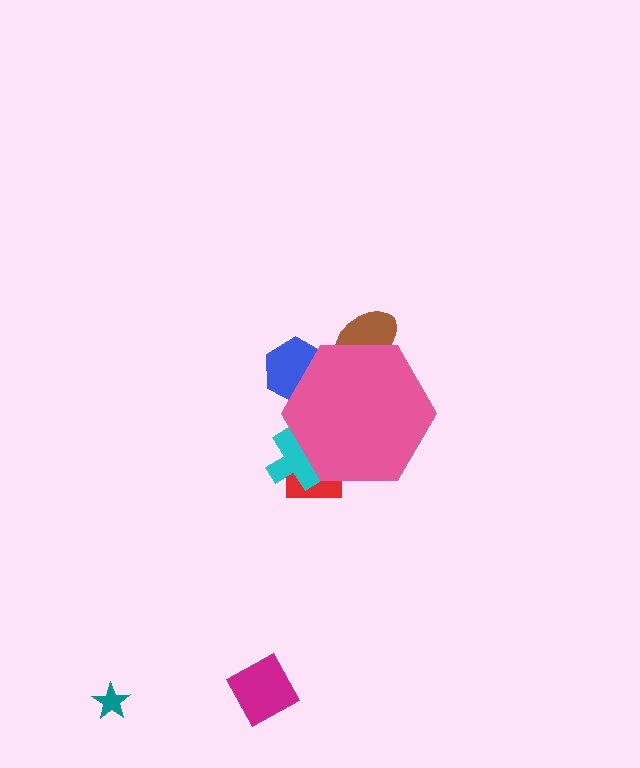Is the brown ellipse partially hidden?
Yes, the brown ellipse is partially hidden behind the pink hexagon.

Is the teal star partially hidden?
No, the teal star is fully visible.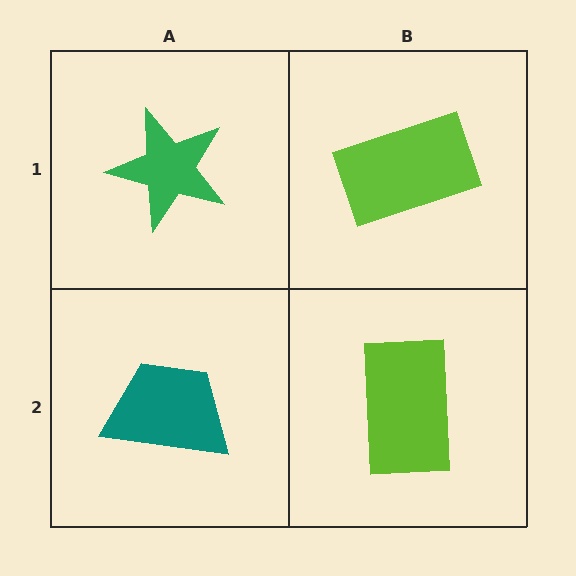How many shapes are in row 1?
2 shapes.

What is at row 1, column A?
A green star.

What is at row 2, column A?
A teal trapezoid.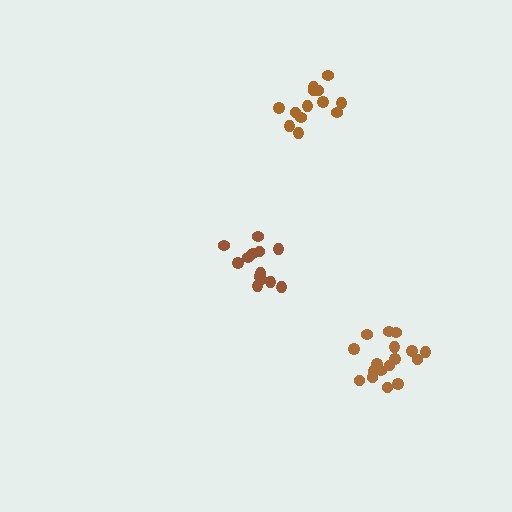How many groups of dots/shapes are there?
There are 3 groups.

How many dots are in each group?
Group 1: 13 dots, Group 2: 13 dots, Group 3: 18 dots (44 total).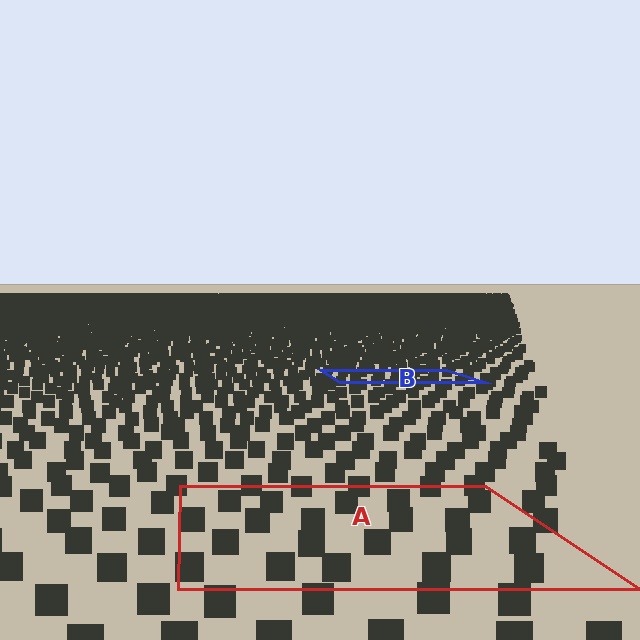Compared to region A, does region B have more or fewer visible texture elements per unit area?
Region B has more texture elements per unit area — they are packed more densely because it is farther away.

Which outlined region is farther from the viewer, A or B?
Region B is farther from the viewer — the texture elements inside it appear smaller and more densely packed.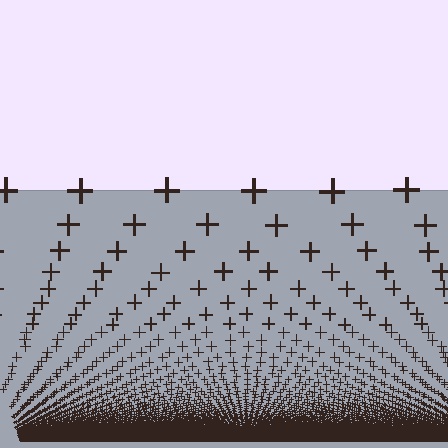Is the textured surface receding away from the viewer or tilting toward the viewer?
The surface appears to tilt toward the viewer. Texture elements get larger and sparser toward the top.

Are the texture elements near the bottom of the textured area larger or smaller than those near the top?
Smaller. The gradient is inverted — elements near the bottom are smaller and denser.